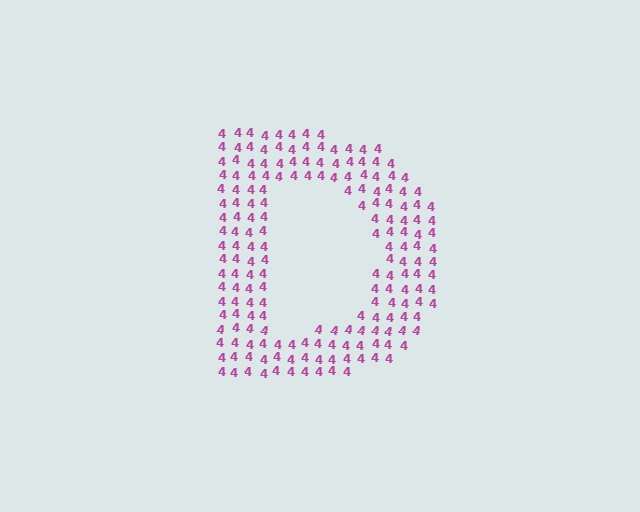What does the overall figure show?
The overall figure shows the letter D.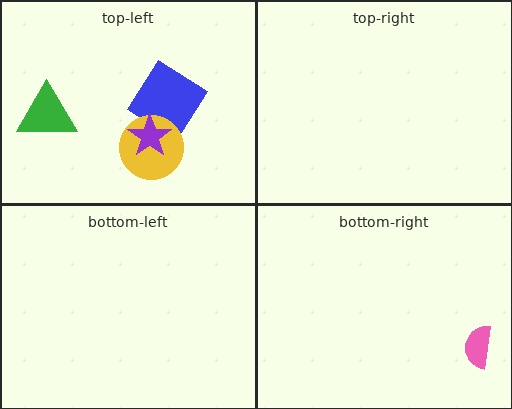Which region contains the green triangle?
The top-left region.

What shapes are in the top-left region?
The blue diamond, the yellow circle, the green triangle, the purple star.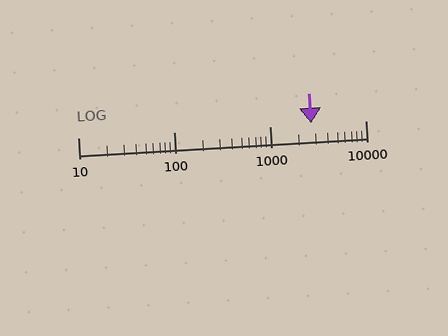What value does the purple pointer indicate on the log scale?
The pointer indicates approximately 2700.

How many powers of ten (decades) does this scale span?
The scale spans 3 decades, from 10 to 10000.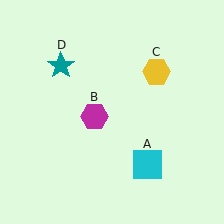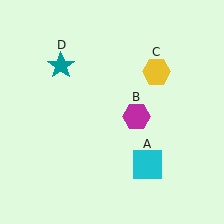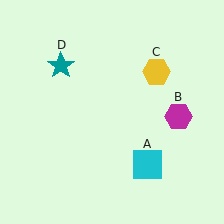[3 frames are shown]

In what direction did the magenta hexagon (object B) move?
The magenta hexagon (object B) moved right.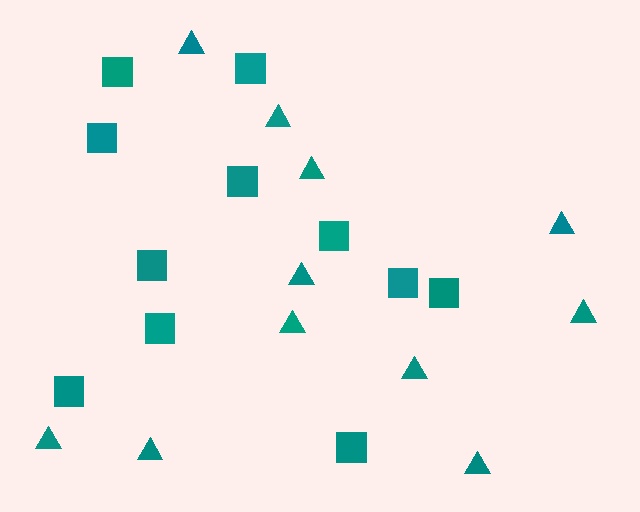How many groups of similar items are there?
There are 2 groups: one group of squares (11) and one group of triangles (11).